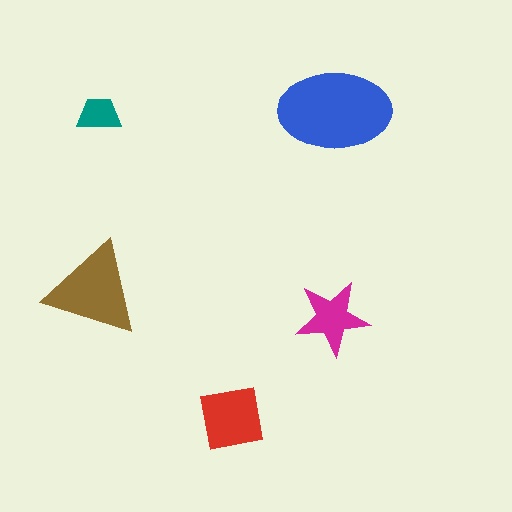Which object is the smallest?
The teal trapezoid.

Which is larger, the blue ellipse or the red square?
The blue ellipse.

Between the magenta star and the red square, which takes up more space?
The red square.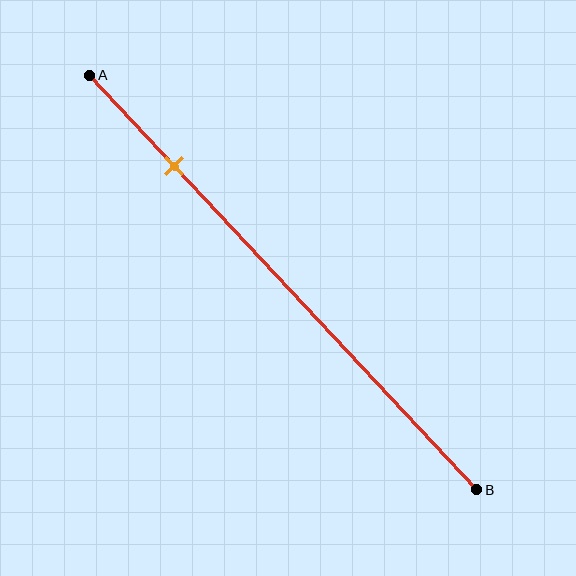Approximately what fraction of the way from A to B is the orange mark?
The orange mark is approximately 20% of the way from A to B.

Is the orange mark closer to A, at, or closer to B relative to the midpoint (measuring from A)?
The orange mark is closer to point A than the midpoint of segment AB.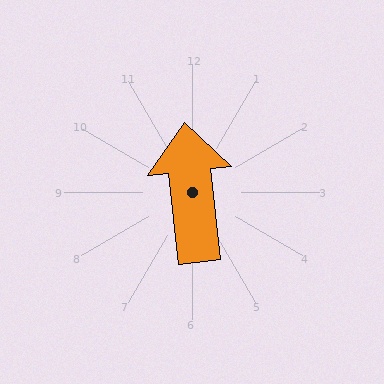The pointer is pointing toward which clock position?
Roughly 12 o'clock.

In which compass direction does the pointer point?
North.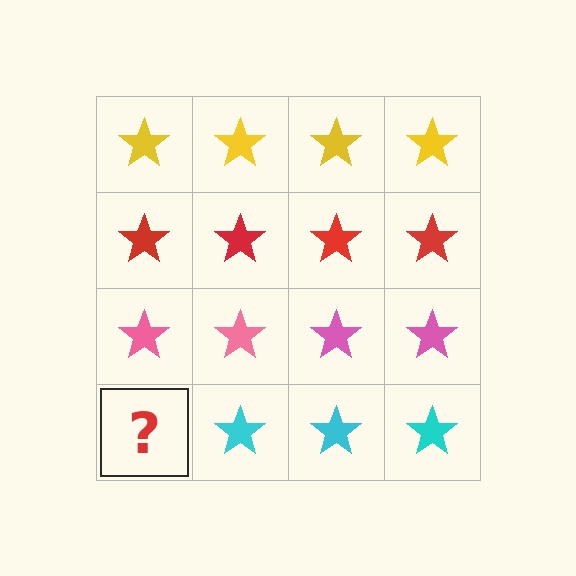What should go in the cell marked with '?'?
The missing cell should contain a cyan star.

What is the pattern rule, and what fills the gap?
The rule is that each row has a consistent color. The gap should be filled with a cyan star.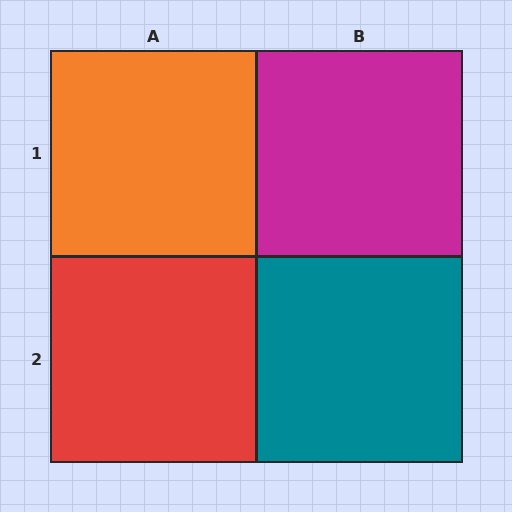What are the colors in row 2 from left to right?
Red, teal.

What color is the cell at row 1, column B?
Magenta.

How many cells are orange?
1 cell is orange.